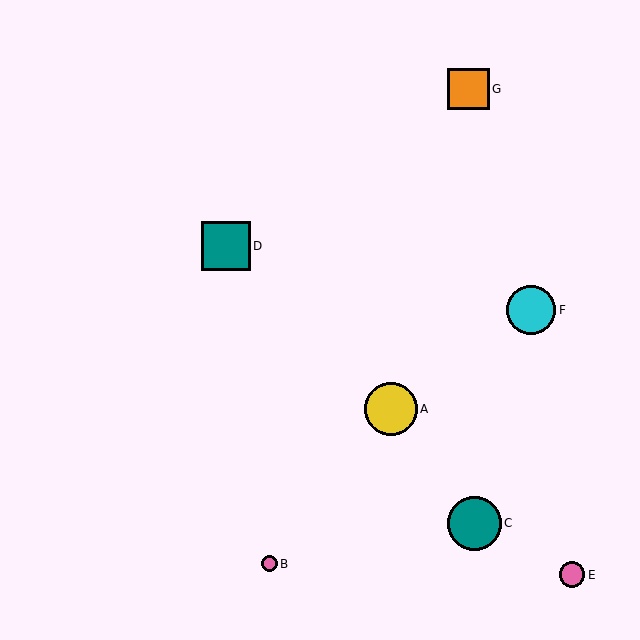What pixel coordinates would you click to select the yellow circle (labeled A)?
Click at (391, 409) to select the yellow circle A.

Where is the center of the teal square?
The center of the teal square is at (226, 246).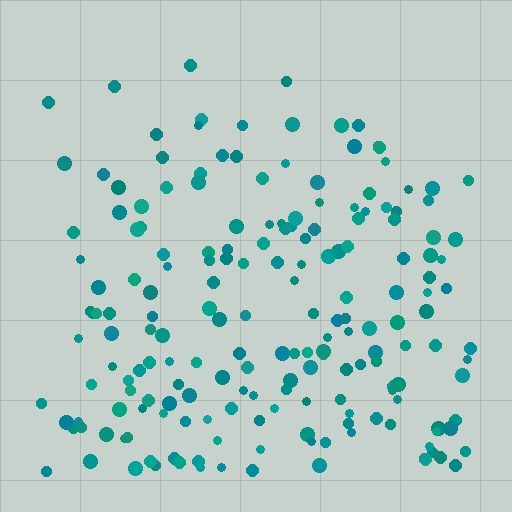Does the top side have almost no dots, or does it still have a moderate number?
Still a moderate number, just noticeably fewer than the bottom.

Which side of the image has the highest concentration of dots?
The bottom.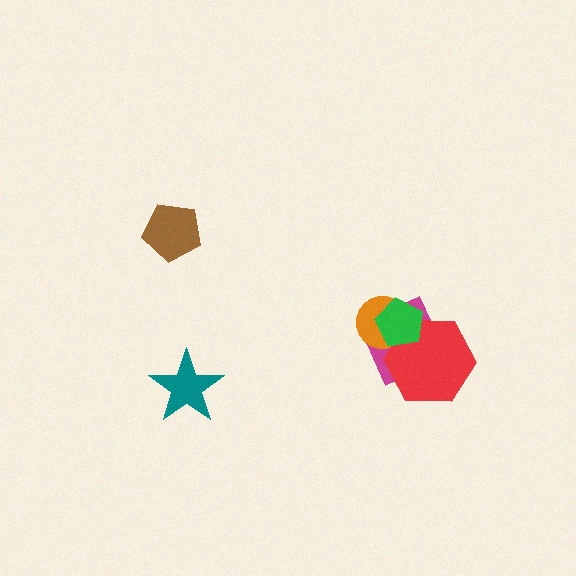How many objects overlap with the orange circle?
3 objects overlap with the orange circle.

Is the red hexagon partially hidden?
Yes, it is partially covered by another shape.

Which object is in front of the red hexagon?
The green pentagon is in front of the red hexagon.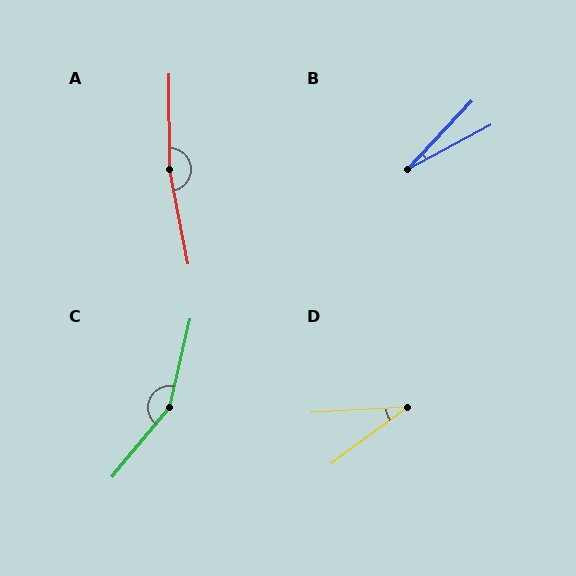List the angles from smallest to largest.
B (19°), D (33°), C (154°), A (170°).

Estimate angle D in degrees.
Approximately 33 degrees.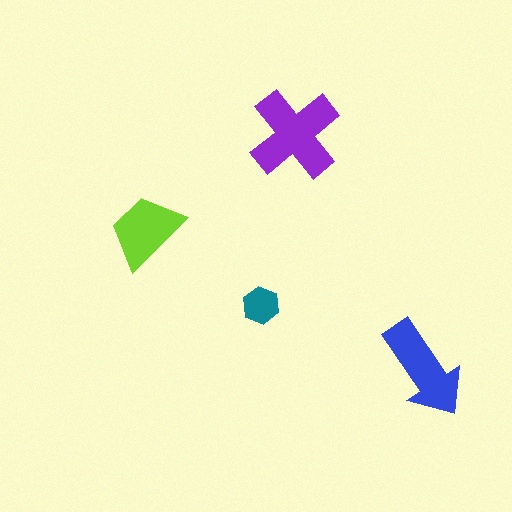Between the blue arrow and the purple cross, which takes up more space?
The purple cross.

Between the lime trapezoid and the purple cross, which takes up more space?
The purple cross.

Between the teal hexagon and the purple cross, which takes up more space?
The purple cross.